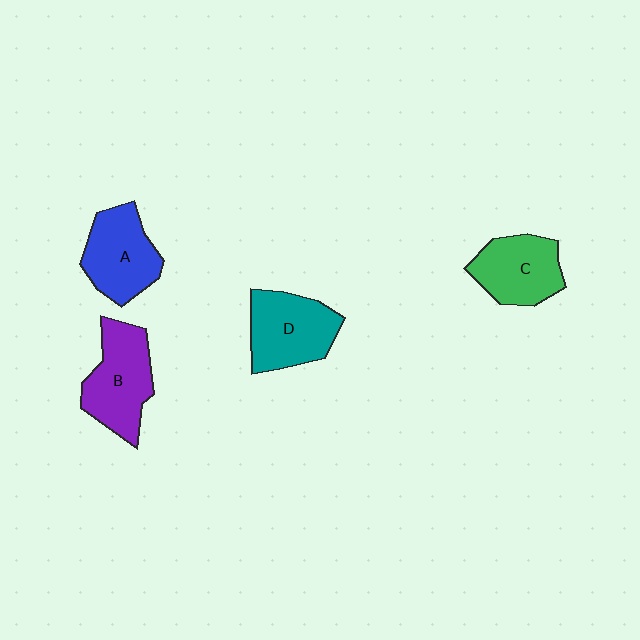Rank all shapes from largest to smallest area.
From largest to smallest: B (purple), D (teal), A (blue), C (green).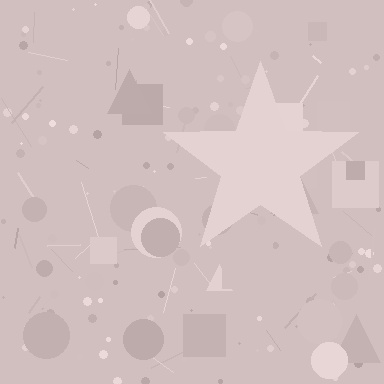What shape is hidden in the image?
A star is hidden in the image.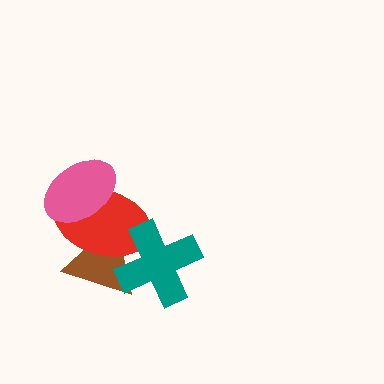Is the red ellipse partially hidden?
Yes, it is partially covered by another shape.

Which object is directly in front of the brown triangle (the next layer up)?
The red ellipse is directly in front of the brown triangle.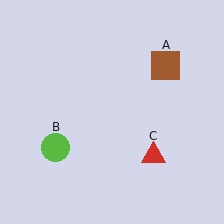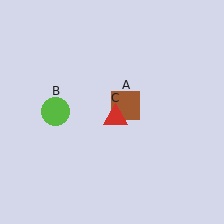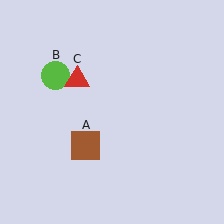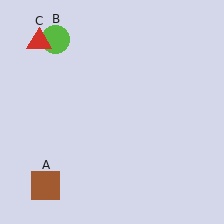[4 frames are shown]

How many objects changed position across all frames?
3 objects changed position: brown square (object A), lime circle (object B), red triangle (object C).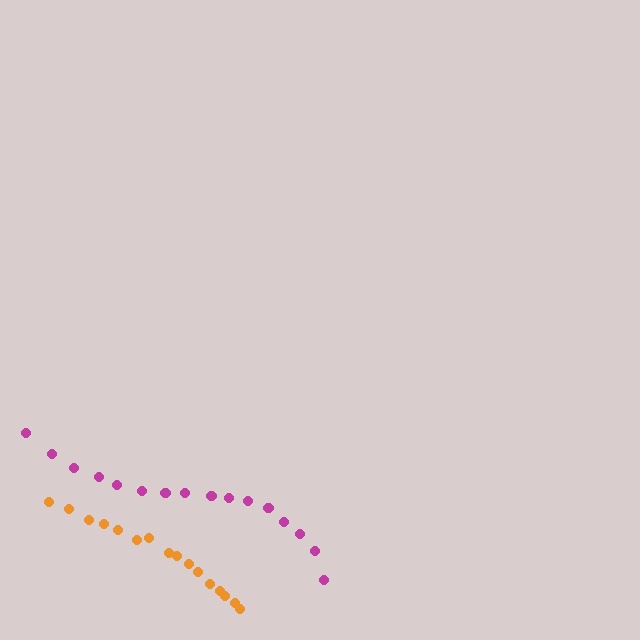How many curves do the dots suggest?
There are 2 distinct paths.